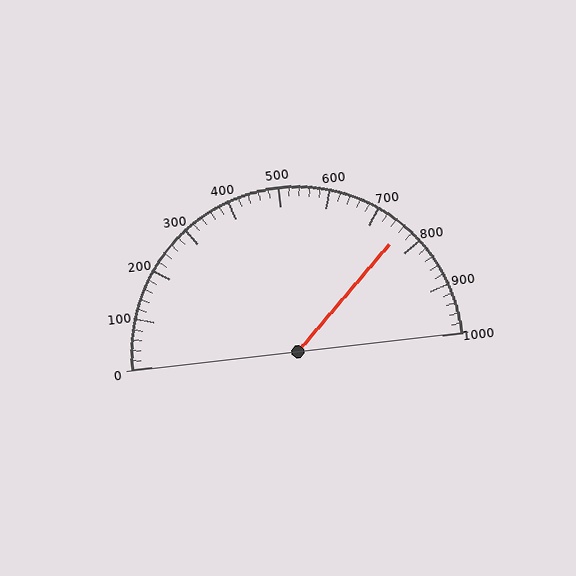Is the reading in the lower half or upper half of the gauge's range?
The reading is in the upper half of the range (0 to 1000).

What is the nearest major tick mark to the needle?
The nearest major tick mark is 800.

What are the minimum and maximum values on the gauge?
The gauge ranges from 0 to 1000.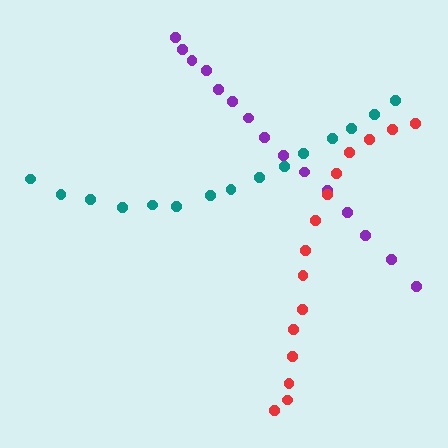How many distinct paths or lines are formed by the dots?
There are 3 distinct paths.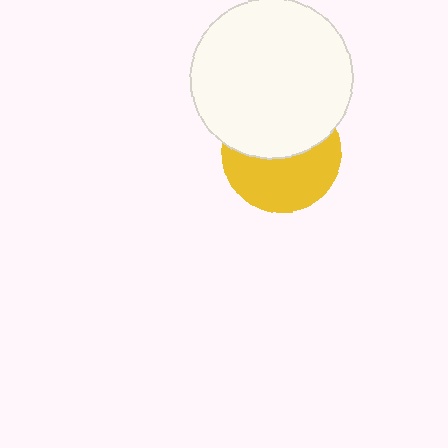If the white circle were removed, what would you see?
You would see the complete yellow circle.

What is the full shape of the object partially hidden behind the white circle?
The partially hidden object is a yellow circle.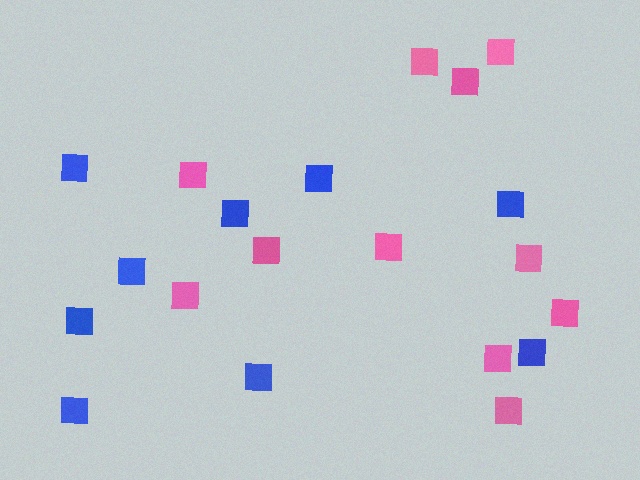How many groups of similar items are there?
There are 2 groups: one group of pink squares (11) and one group of blue squares (9).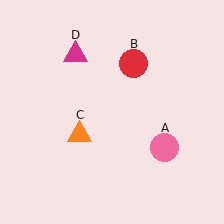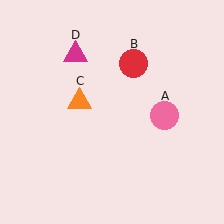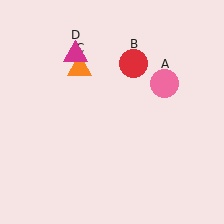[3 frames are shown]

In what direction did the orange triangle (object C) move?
The orange triangle (object C) moved up.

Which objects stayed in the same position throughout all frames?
Red circle (object B) and magenta triangle (object D) remained stationary.